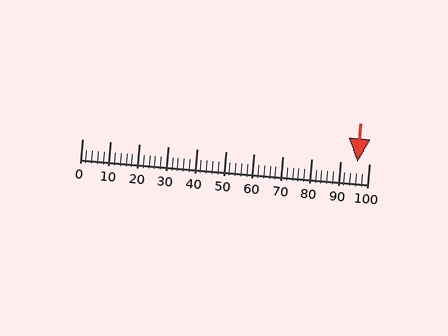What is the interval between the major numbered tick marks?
The major tick marks are spaced 10 units apart.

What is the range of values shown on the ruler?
The ruler shows values from 0 to 100.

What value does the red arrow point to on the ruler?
The red arrow points to approximately 96.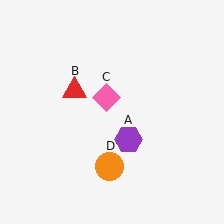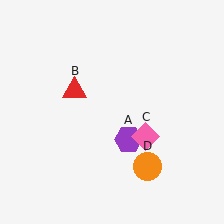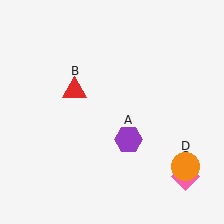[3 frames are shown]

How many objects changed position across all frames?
2 objects changed position: pink diamond (object C), orange circle (object D).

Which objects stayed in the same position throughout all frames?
Purple hexagon (object A) and red triangle (object B) remained stationary.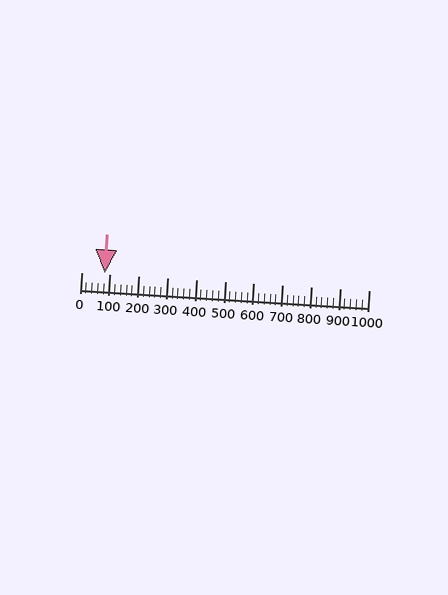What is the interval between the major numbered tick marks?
The major tick marks are spaced 100 units apart.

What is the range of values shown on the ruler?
The ruler shows values from 0 to 1000.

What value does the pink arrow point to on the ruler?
The pink arrow points to approximately 80.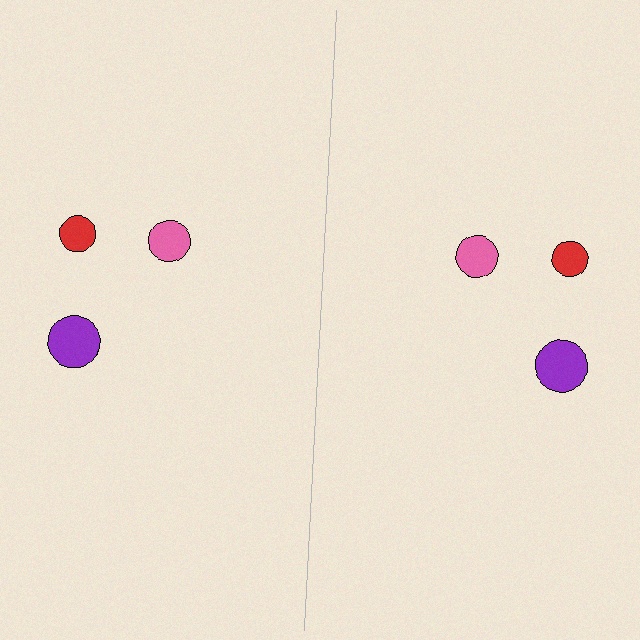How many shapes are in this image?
There are 6 shapes in this image.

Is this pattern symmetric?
Yes, this pattern has bilateral (reflection) symmetry.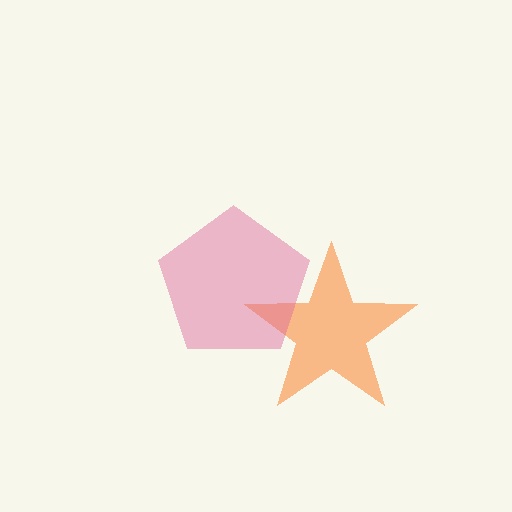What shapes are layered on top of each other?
The layered shapes are: an orange star, a pink pentagon.